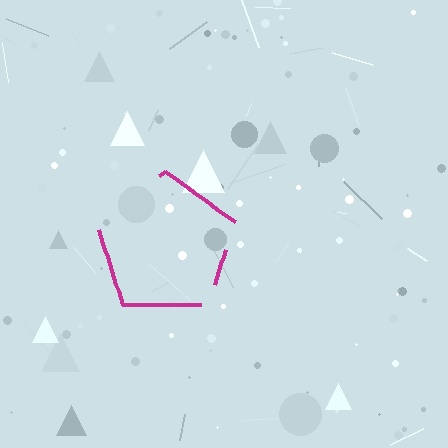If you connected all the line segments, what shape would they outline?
They would outline a pentagon.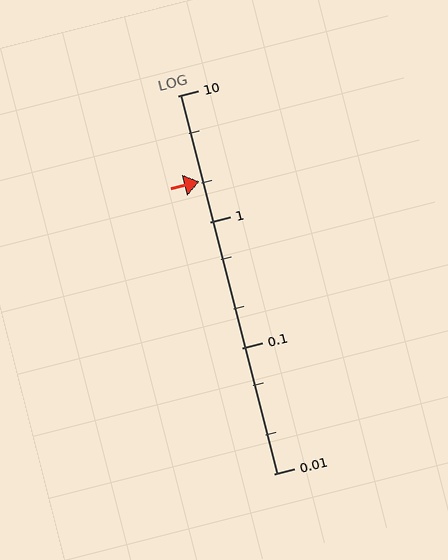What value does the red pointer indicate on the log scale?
The pointer indicates approximately 2.1.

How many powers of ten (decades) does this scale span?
The scale spans 3 decades, from 0.01 to 10.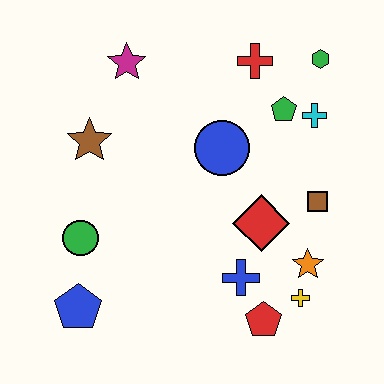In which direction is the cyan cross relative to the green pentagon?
The cyan cross is to the right of the green pentagon.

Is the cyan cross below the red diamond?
No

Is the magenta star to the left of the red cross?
Yes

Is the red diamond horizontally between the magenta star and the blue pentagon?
No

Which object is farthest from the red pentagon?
The magenta star is farthest from the red pentagon.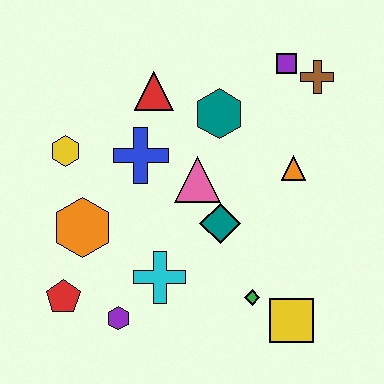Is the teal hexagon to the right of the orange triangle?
No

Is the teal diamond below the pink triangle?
Yes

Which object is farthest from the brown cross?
The red pentagon is farthest from the brown cross.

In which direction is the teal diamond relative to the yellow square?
The teal diamond is above the yellow square.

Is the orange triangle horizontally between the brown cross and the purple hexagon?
Yes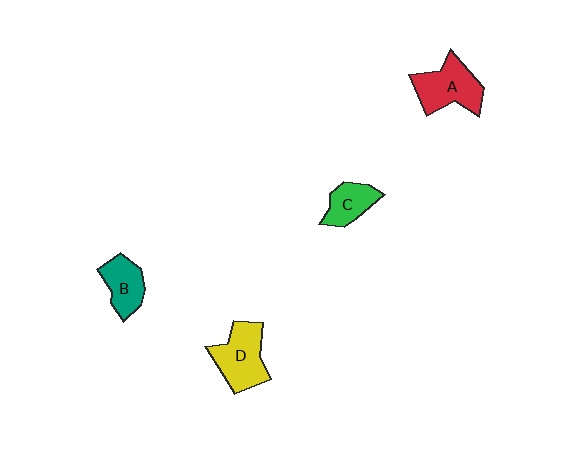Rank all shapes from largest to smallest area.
From largest to smallest: D (yellow), A (red), B (teal), C (green).